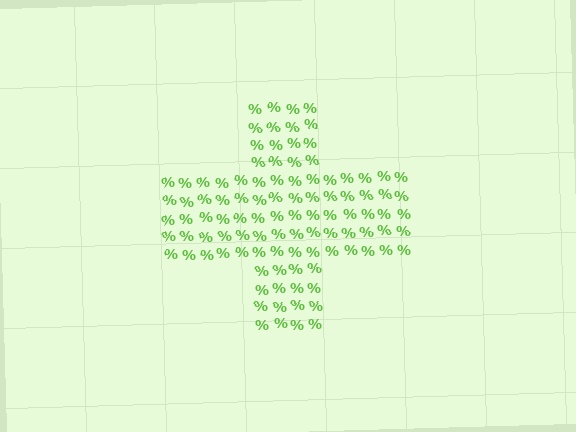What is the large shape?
The large shape is a cross.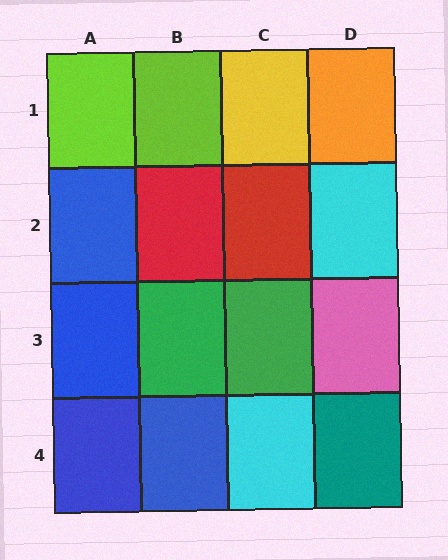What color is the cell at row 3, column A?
Blue.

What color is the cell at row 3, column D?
Pink.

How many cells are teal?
1 cell is teal.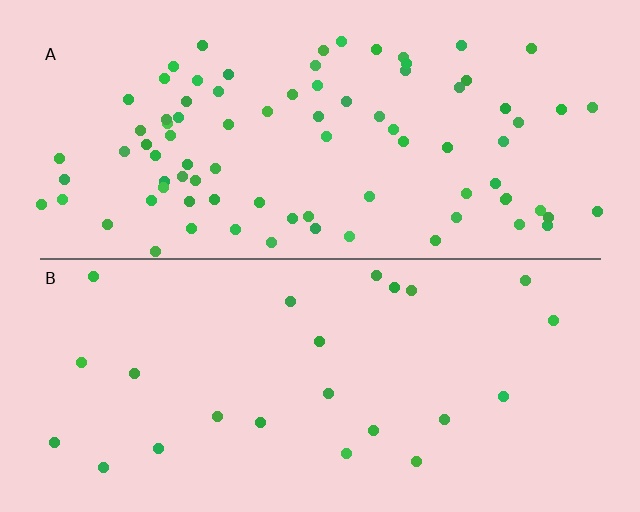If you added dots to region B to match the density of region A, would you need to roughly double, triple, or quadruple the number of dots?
Approximately quadruple.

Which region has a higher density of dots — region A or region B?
A (the top).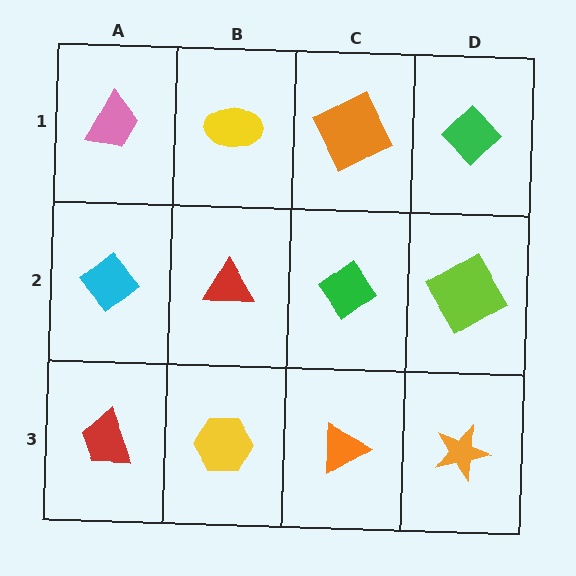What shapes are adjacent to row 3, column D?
A lime square (row 2, column D), an orange triangle (row 3, column C).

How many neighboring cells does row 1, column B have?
3.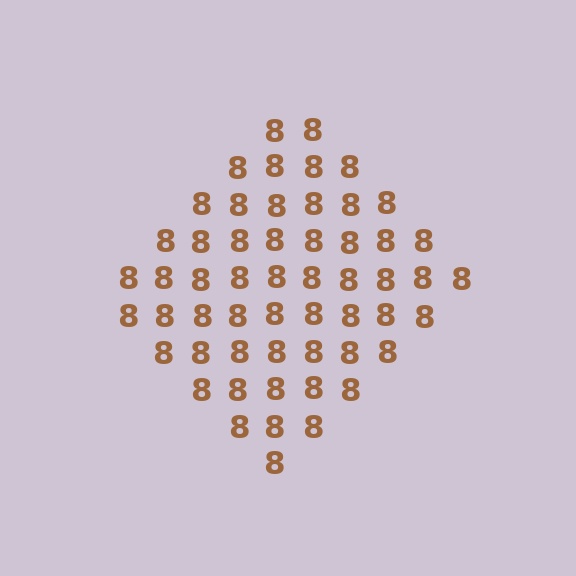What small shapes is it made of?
It is made of small digit 8's.